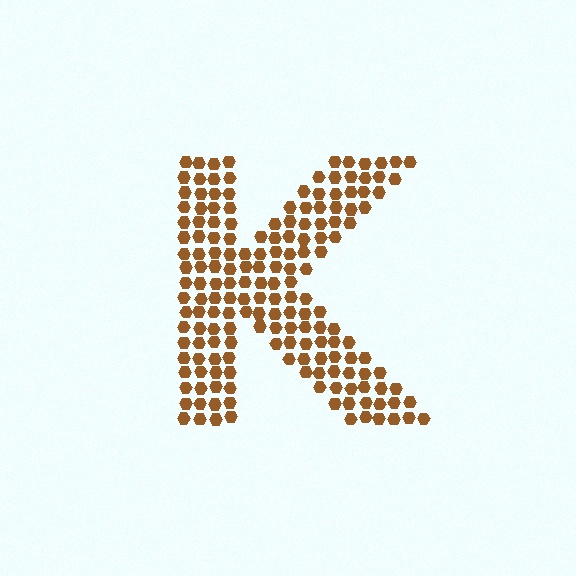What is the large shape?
The large shape is the letter K.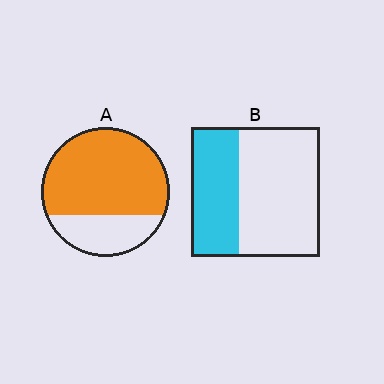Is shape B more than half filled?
No.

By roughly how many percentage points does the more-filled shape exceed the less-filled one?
By roughly 35 percentage points (A over B).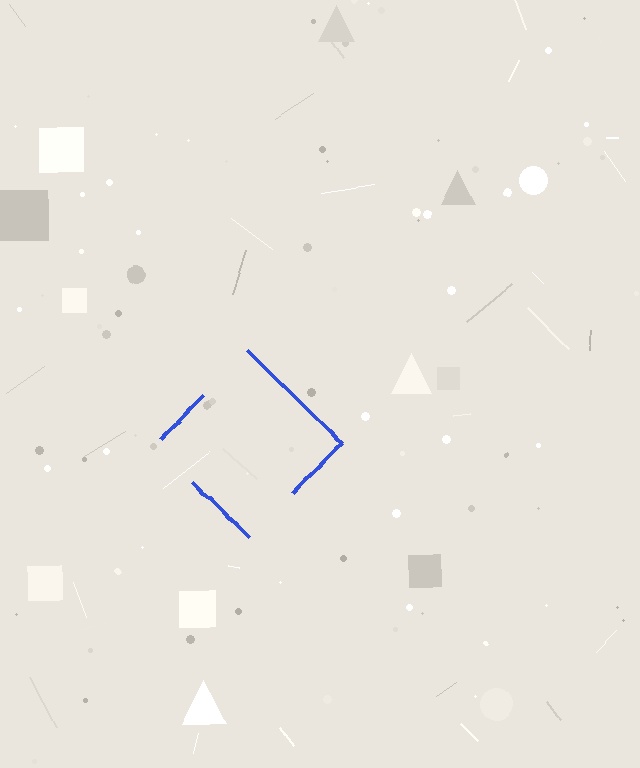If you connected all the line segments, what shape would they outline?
They would outline a diamond.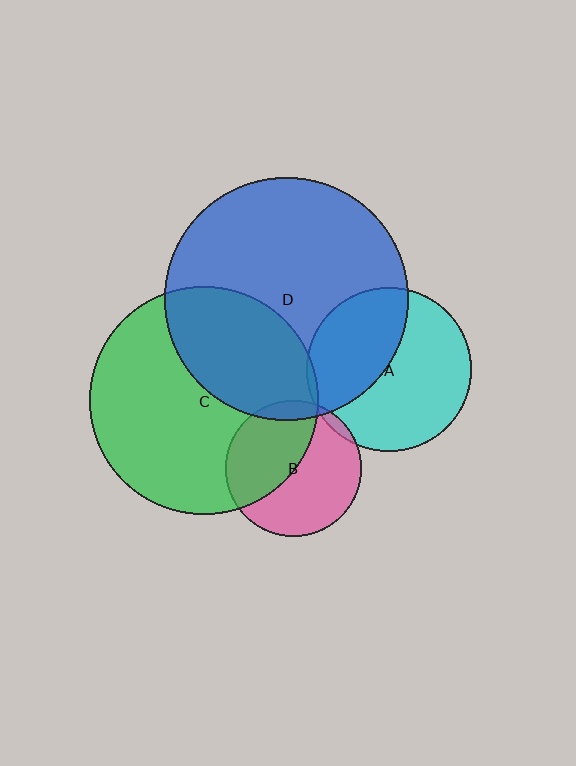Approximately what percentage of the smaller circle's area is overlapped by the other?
Approximately 45%.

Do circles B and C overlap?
Yes.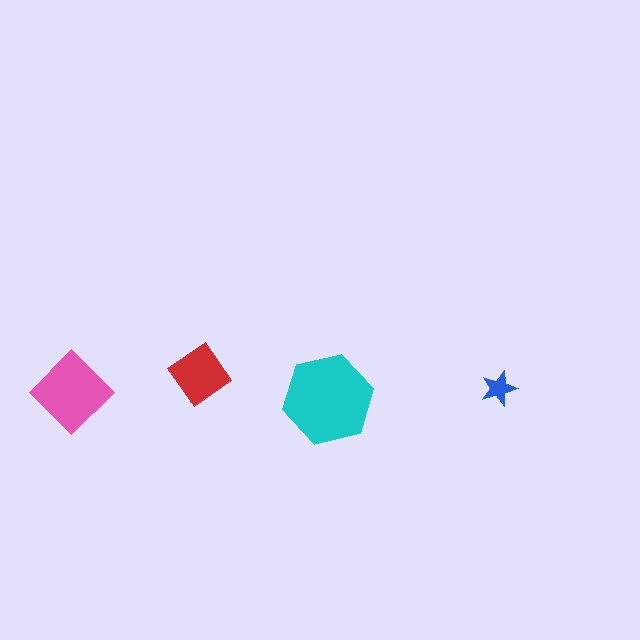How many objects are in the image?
There are 4 objects in the image.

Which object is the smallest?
The blue star.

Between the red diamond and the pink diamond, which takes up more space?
The pink diamond.